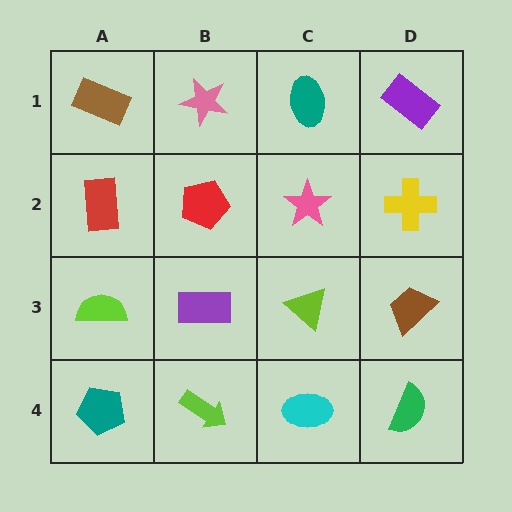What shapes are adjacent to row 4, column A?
A lime semicircle (row 3, column A), a lime arrow (row 4, column B).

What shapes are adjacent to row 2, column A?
A brown rectangle (row 1, column A), a lime semicircle (row 3, column A), a red pentagon (row 2, column B).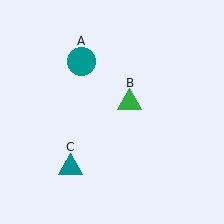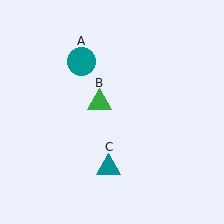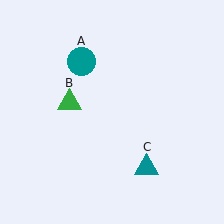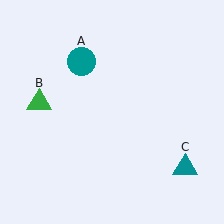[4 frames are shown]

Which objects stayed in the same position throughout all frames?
Teal circle (object A) remained stationary.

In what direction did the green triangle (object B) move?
The green triangle (object B) moved left.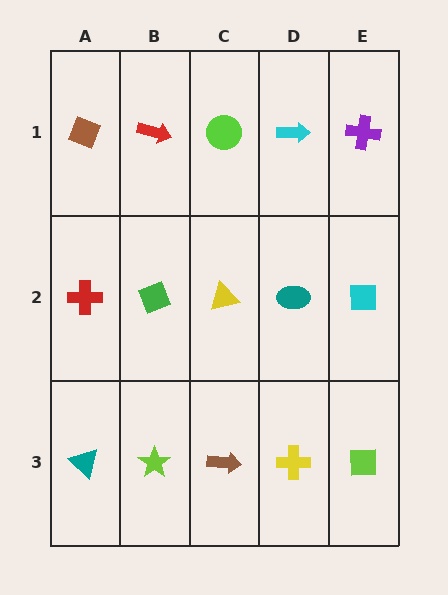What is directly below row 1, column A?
A red cross.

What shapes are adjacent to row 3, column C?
A yellow triangle (row 2, column C), a lime star (row 3, column B), a yellow cross (row 3, column D).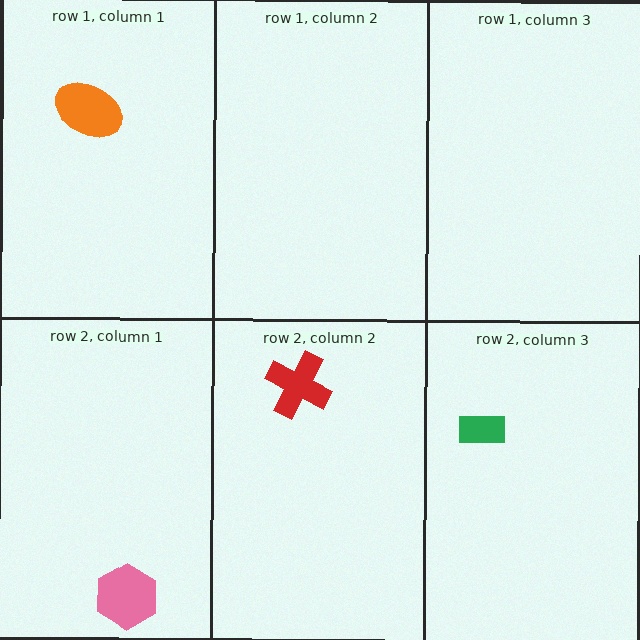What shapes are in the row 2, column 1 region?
The pink hexagon.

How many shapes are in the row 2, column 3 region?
1.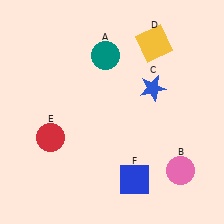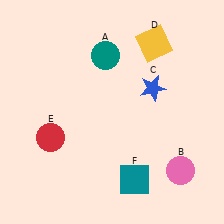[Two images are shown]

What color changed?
The square (F) changed from blue in Image 1 to teal in Image 2.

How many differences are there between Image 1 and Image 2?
There is 1 difference between the two images.